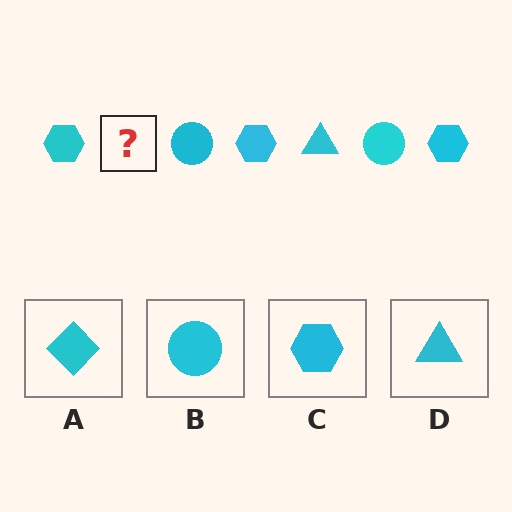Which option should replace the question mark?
Option D.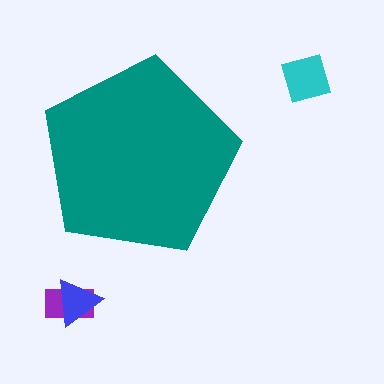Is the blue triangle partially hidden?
No, the blue triangle is fully visible.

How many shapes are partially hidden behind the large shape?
0 shapes are partially hidden.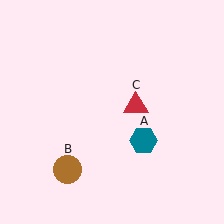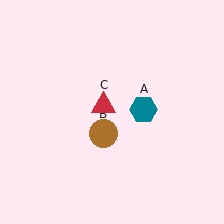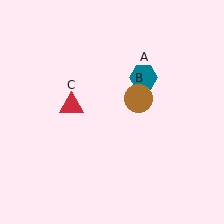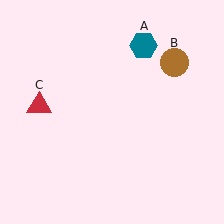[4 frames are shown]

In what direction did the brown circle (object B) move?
The brown circle (object B) moved up and to the right.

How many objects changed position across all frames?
3 objects changed position: teal hexagon (object A), brown circle (object B), red triangle (object C).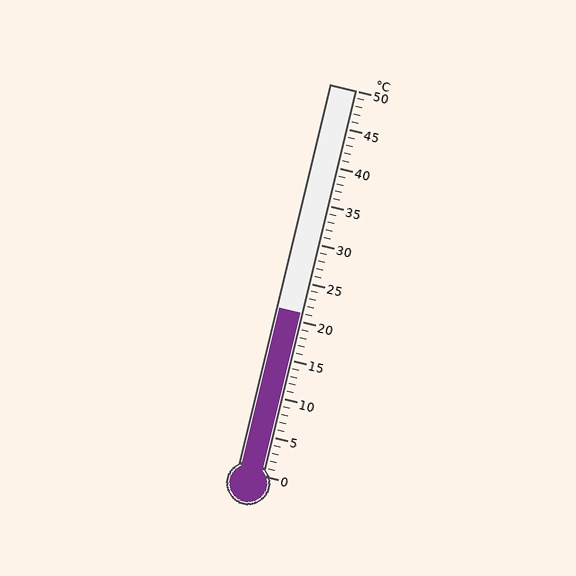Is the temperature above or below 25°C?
The temperature is below 25°C.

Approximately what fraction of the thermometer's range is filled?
The thermometer is filled to approximately 40% of its range.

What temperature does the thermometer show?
The thermometer shows approximately 21°C.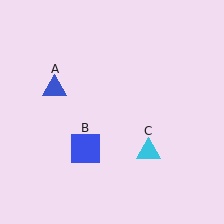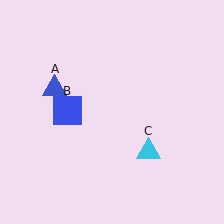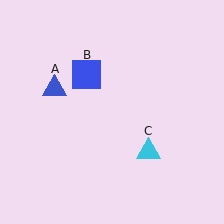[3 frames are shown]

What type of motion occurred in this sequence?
The blue square (object B) rotated clockwise around the center of the scene.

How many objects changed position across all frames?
1 object changed position: blue square (object B).